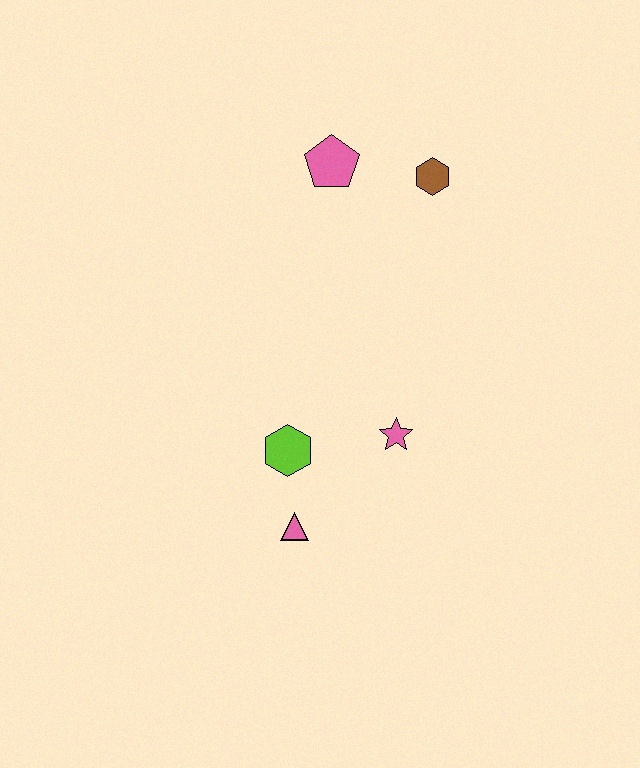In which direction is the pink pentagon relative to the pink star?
The pink pentagon is above the pink star.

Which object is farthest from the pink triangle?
The brown hexagon is farthest from the pink triangle.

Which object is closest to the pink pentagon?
The brown hexagon is closest to the pink pentagon.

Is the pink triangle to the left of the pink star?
Yes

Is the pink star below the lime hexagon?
No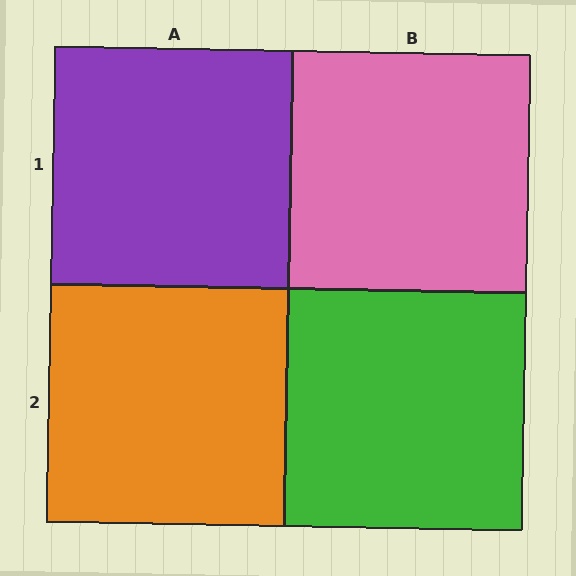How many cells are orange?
1 cell is orange.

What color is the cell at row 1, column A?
Purple.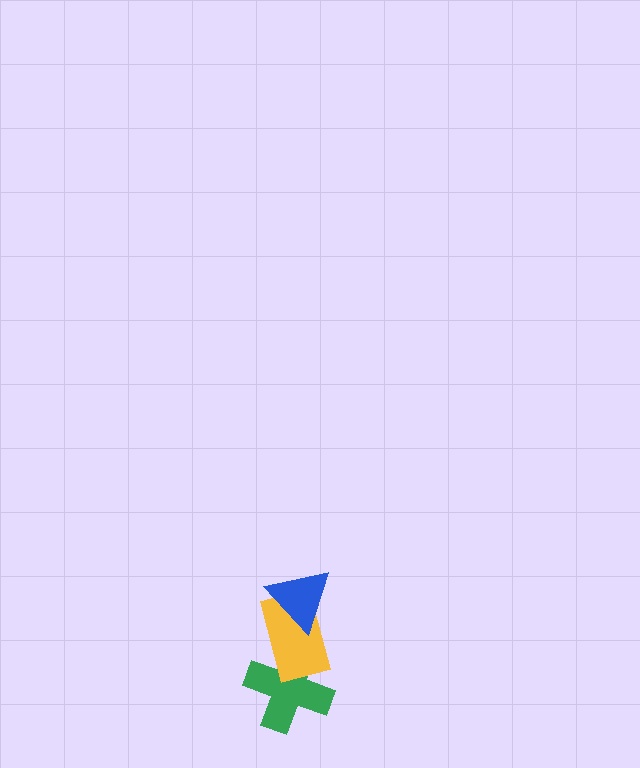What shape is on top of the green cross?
The yellow rectangle is on top of the green cross.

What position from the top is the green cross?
The green cross is 3rd from the top.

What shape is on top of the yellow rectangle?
The blue triangle is on top of the yellow rectangle.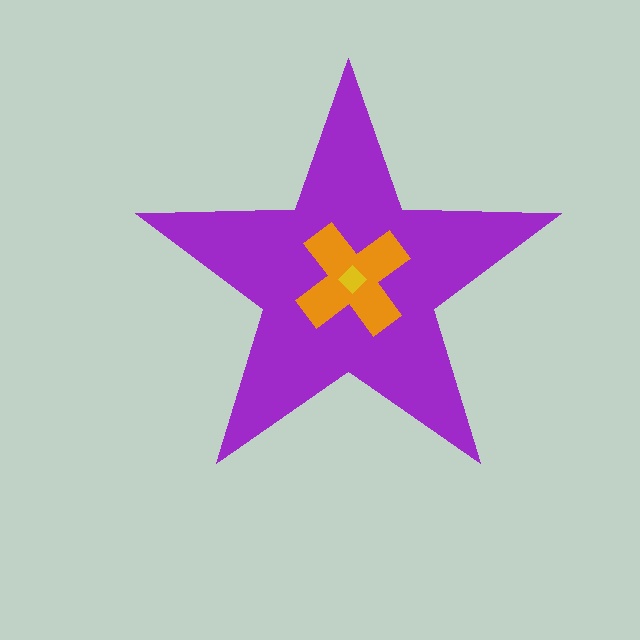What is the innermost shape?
The yellow diamond.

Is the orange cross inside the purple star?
Yes.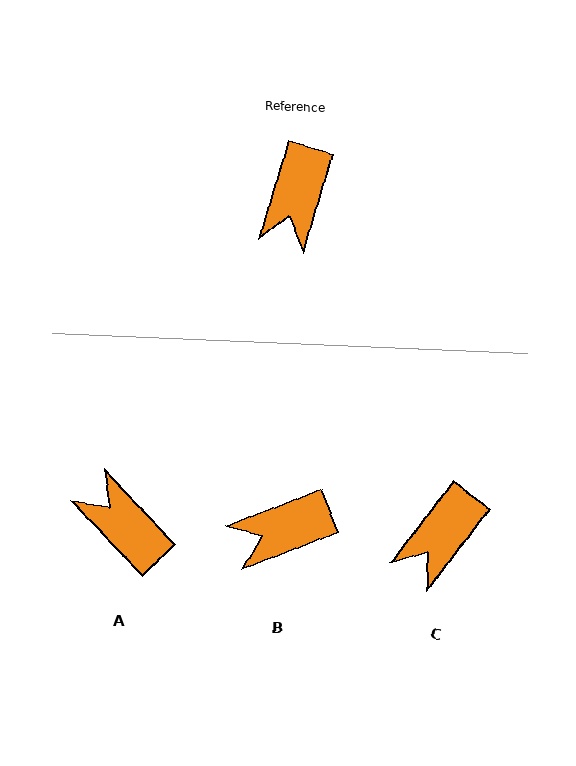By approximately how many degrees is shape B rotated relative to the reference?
Approximately 52 degrees clockwise.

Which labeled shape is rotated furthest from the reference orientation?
A, about 120 degrees away.